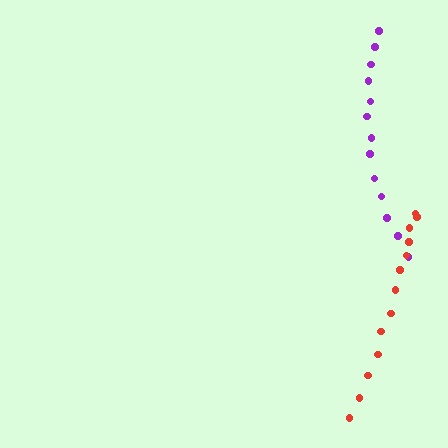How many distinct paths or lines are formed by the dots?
There are 2 distinct paths.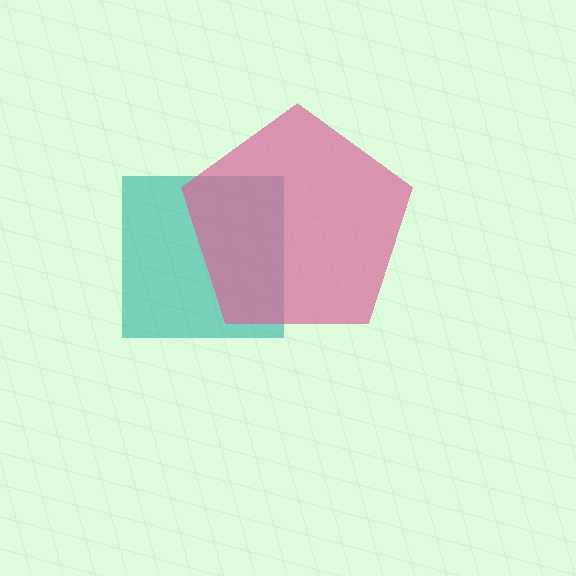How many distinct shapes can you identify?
There are 2 distinct shapes: a teal square, a pink pentagon.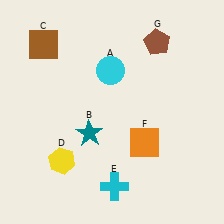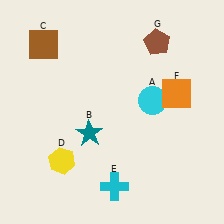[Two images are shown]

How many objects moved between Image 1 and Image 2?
2 objects moved between the two images.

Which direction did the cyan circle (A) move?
The cyan circle (A) moved right.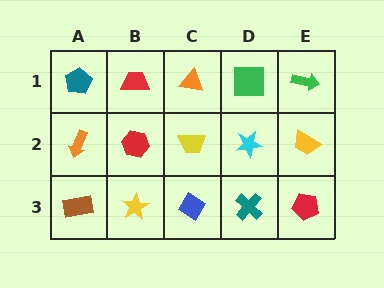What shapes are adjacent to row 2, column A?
A teal pentagon (row 1, column A), a brown rectangle (row 3, column A), a red hexagon (row 2, column B).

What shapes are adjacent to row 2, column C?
An orange triangle (row 1, column C), a blue diamond (row 3, column C), a red hexagon (row 2, column B), a cyan star (row 2, column D).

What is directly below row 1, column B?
A red hexagon.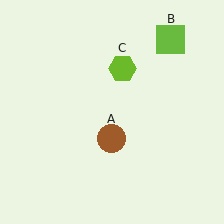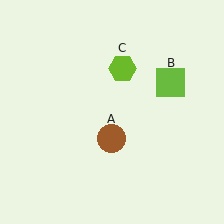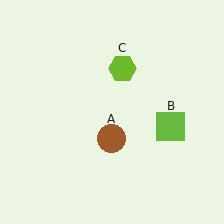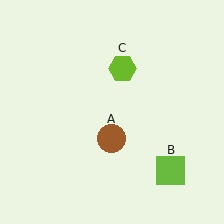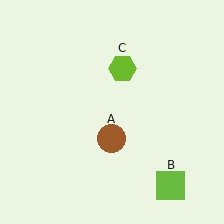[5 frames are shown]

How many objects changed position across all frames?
1 object changed position: lime square (object B).